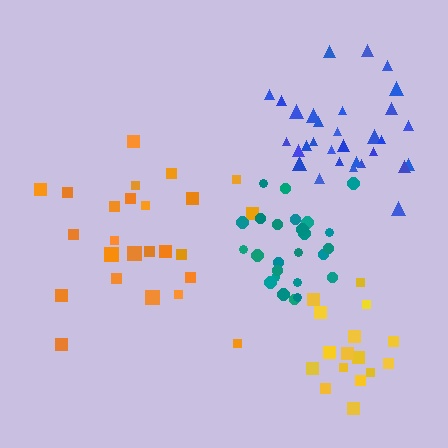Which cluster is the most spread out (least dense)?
Orange.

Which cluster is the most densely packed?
Blue.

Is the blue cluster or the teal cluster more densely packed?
Blue.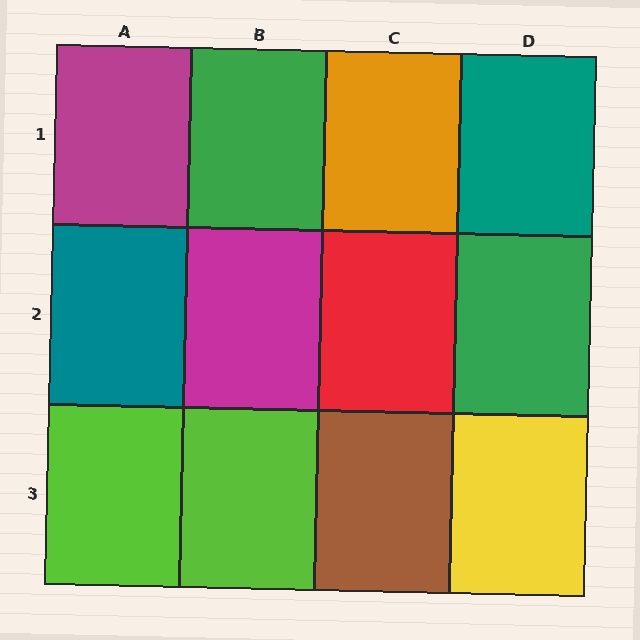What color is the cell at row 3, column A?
Lime.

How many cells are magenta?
2 cells are magenta.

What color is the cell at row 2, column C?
Red.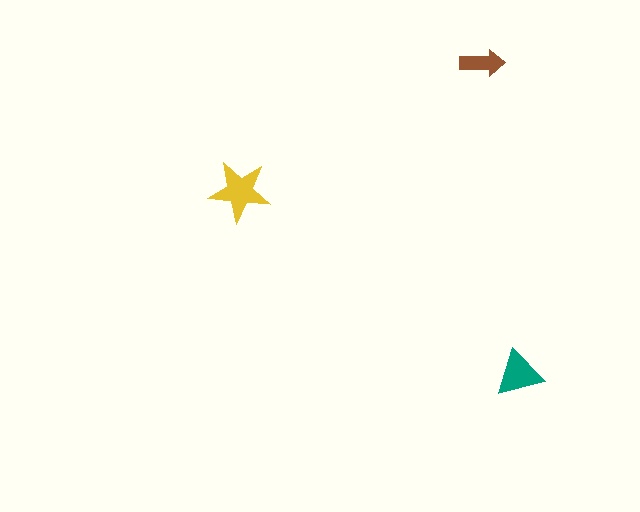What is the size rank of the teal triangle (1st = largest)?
2nd.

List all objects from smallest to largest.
The brown arrow, the teal triangle, the yellow star.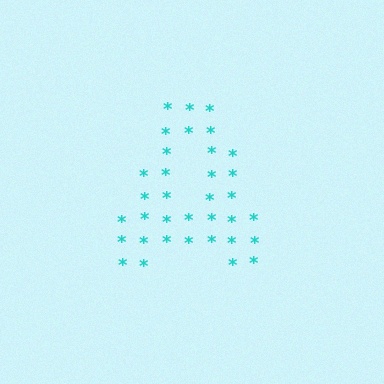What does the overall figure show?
The overall figure shows the letter A.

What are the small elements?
The small elements are asterisks.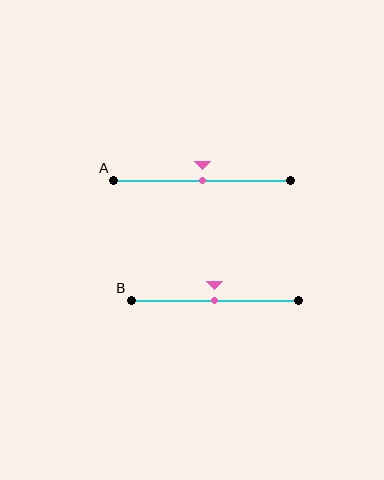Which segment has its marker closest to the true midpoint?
Segment A has its marker closest to the true midpoint.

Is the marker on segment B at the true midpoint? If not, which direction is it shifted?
Yes, the marker on segment B is at the true midpoint.